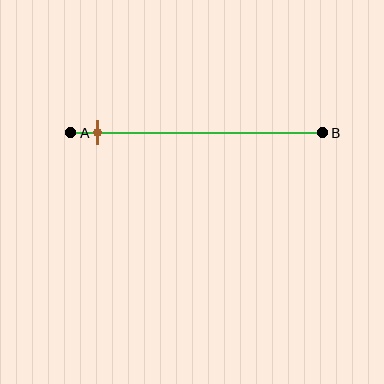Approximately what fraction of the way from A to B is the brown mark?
The brown mark is approximately 10% of the way from A to B.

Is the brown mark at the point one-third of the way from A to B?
No, the mark is at about 10% from A, not at the 33% one-third point.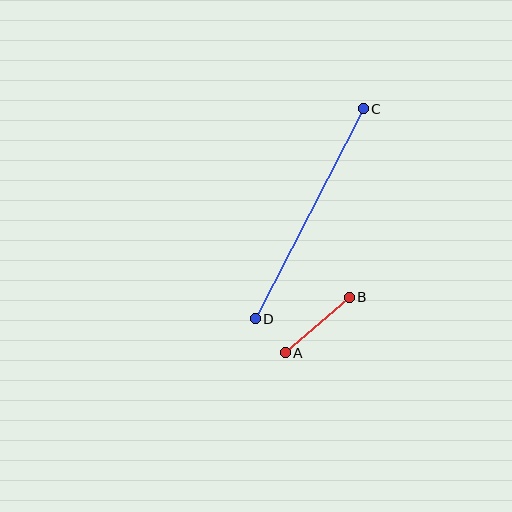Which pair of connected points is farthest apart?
Points C and D are farthest apart.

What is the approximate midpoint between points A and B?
The midpoint is at approximately (317, 325) pixels.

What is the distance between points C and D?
The distance is approximately 236 pixels.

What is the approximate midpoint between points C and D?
The midpoint is at approximately (309, 214) pixels.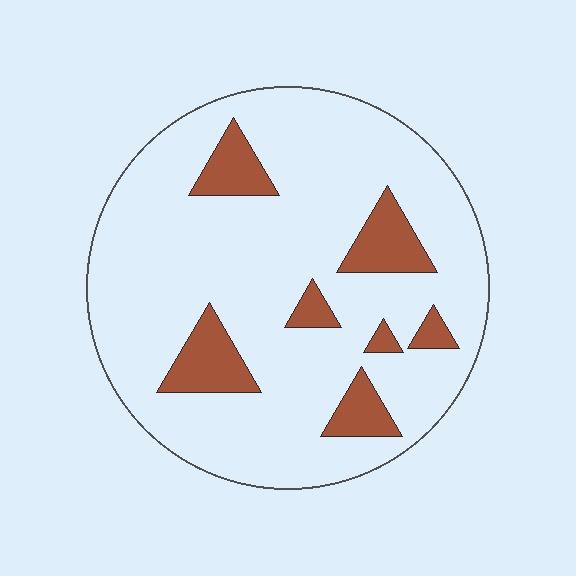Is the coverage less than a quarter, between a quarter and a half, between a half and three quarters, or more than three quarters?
Less than a quarter.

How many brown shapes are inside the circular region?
7.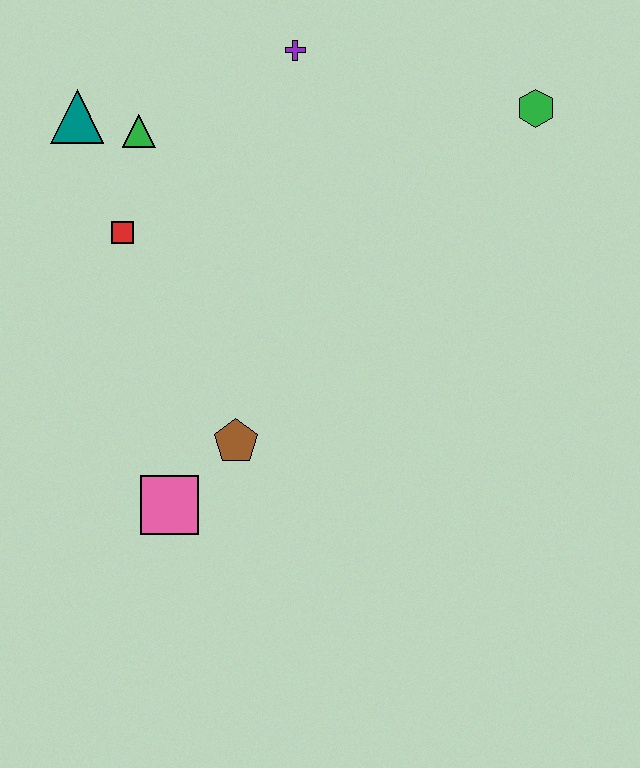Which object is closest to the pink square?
The brown pentagon is closest to the pink square.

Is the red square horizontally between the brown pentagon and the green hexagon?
No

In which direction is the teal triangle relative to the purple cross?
The teal triangle is to the left of the purple cross.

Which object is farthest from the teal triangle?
The green hexagon is farthest from the teal triangle.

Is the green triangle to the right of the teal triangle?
Yes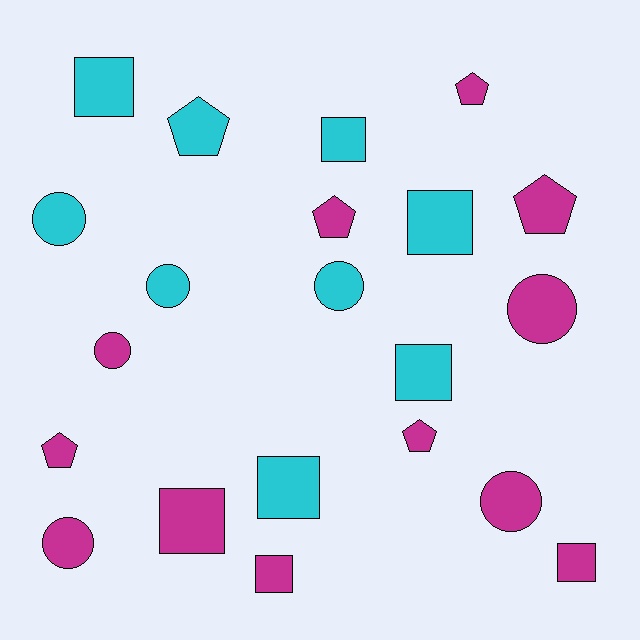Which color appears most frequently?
Magenta, with 12 objects.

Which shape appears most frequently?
Square, with 8 objects.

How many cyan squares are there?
There are 5 cyan squares.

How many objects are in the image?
There are 21 objects.